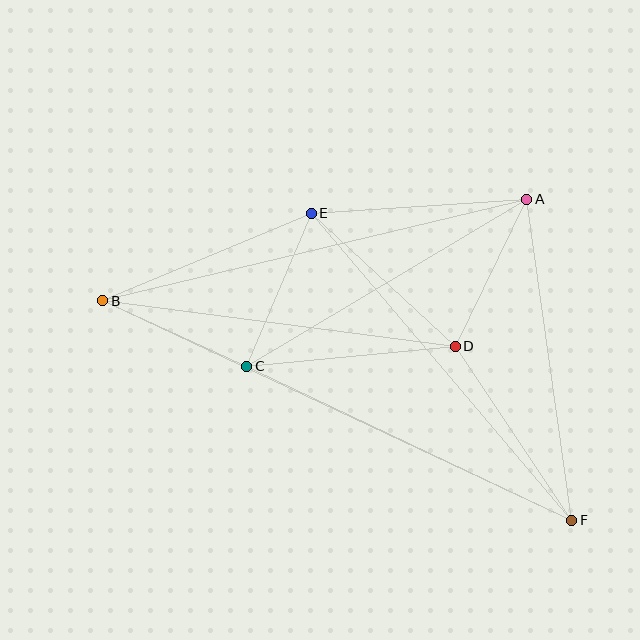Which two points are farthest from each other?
Points B and F are farthest from each other.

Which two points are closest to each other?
Points B and C are closest to each other.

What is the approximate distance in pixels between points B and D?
The distance between B and D is approximately 355 pixels.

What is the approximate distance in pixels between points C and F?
The distance between C and F is approximately 360 pixels.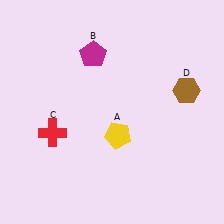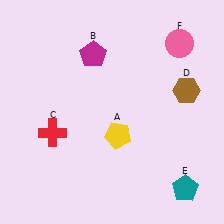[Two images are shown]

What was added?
A teal pentagon (E), a pink circle (F) were added in Image 2.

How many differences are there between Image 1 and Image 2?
There are 2 differences between the two images.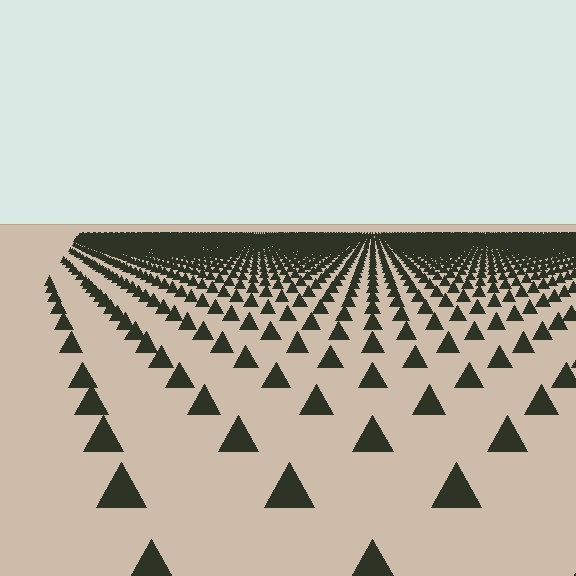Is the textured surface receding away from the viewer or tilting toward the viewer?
The surface is receding away from the viewer. Texture elements get smaller and denser toward the top.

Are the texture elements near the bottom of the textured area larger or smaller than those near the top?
Larger. Near the bottom, elements are closer to the viewer and appear at a bigger on-screen size.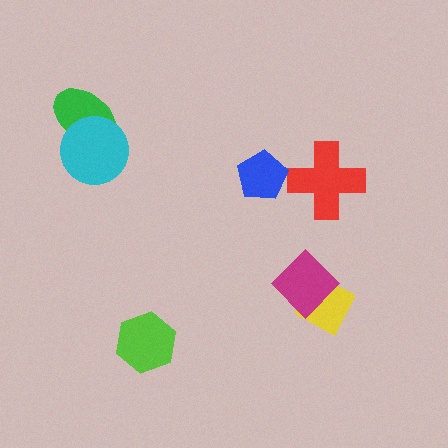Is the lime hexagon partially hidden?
No, no other shape covers it.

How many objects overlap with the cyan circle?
1 object overlaps with the cyan circle.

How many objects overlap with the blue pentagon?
0 objects overlap with the blue pentagon.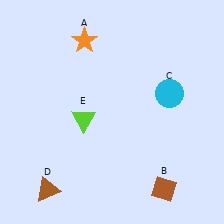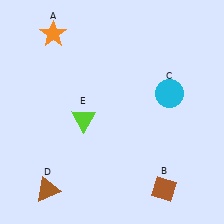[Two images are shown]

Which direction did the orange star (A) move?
The orange star (A) moved left.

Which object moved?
The orange star (A) moved left.